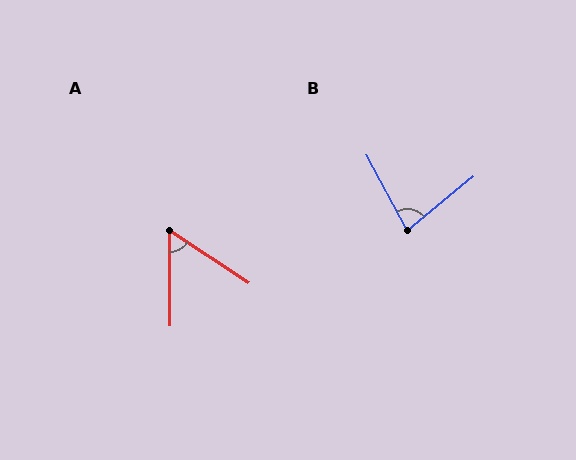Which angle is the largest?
B, at approximately 79 degrees.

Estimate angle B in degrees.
Approximately 79 degrees.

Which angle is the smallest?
A, at approximately 56 degrees.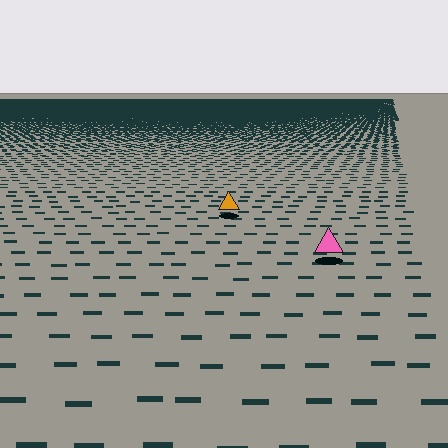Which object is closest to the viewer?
The pink triangle is closest. The texture marks near it are larger and more spread out.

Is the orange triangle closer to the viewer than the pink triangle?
No. The pink triangle is closer — you can tell from the texture gradient: the ground texture is coarser near it.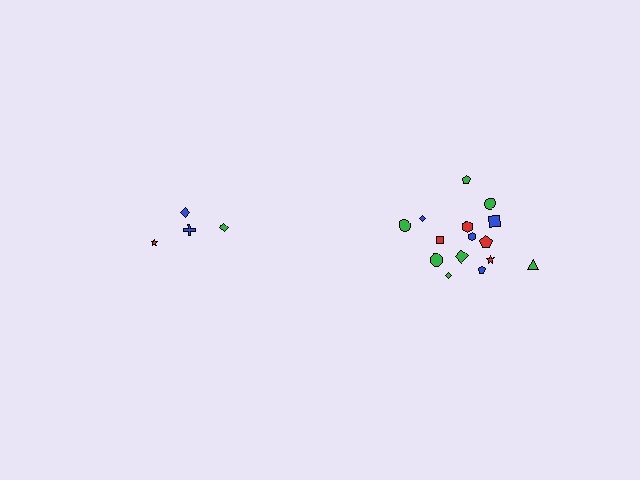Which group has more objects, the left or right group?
The right group.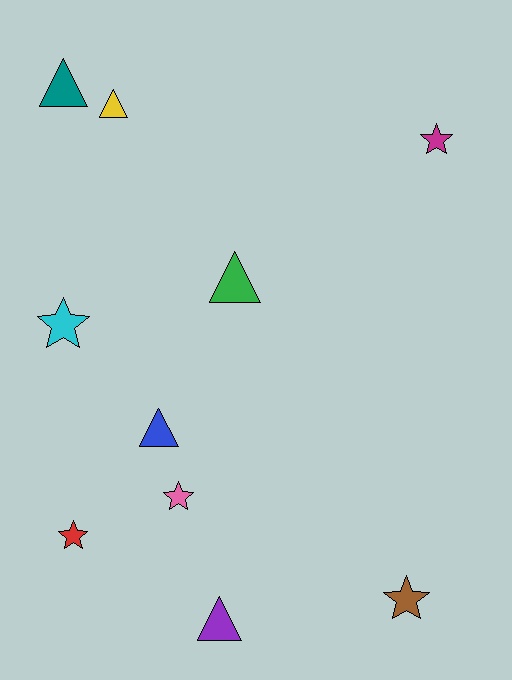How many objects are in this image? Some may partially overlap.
There are 10 objects.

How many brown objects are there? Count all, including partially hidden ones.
There is 1 brown object.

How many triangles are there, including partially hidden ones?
There are 5 triangles.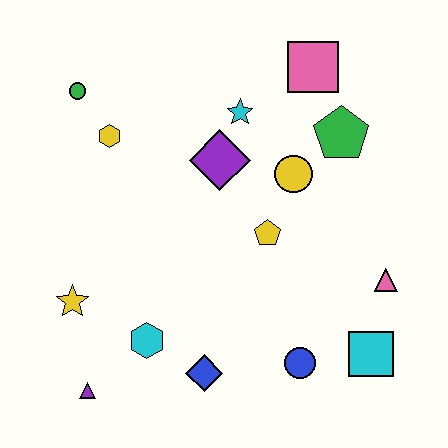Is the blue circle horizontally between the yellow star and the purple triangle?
No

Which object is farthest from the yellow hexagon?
The cyan square is farthest from the yellow hexagon.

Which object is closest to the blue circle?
The cyan square is closest to the blue circle.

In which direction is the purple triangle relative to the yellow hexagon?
The purple triangle is below the yellow hexagon.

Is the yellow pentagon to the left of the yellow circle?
Yes